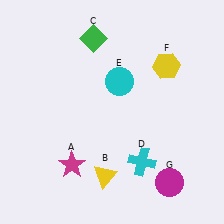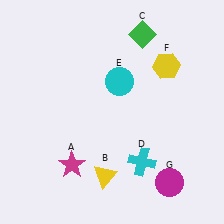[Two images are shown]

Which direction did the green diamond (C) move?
The green diamond (C) moved right.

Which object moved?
The green diamond (C) moved right.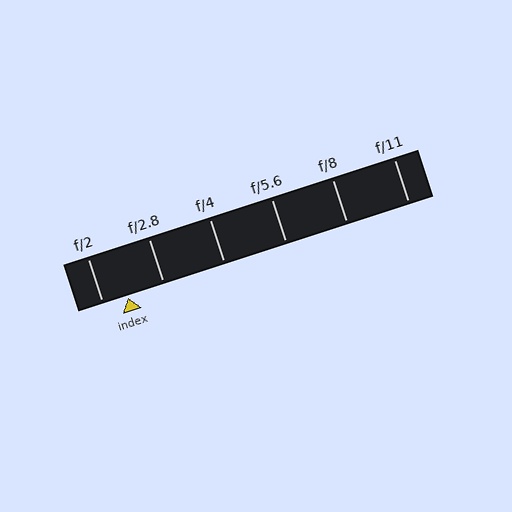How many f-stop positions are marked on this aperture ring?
There are 6 f-stop positions marked.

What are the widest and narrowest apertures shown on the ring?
The widest aperture shown is f/2 and the narrowest is f/11.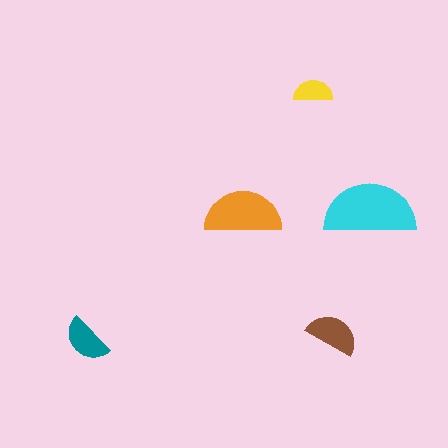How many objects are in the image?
There are 5 objects in the image.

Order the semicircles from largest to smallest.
the cyan one, the orange one, the brown one, the teal one, the yellow one.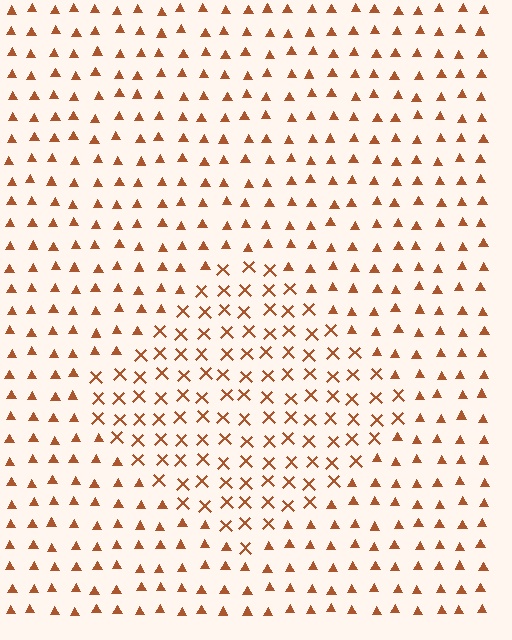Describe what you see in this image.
The image is filled with small brown elements arranged in a uniform grid. A diamond-shaped region contains X marks, while the surrounding area contains triangles. The boundary is defined purely by the change in element shape.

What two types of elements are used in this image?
The image uses X marks inside the diamond region and triangles outside it.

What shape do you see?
I see a diamond.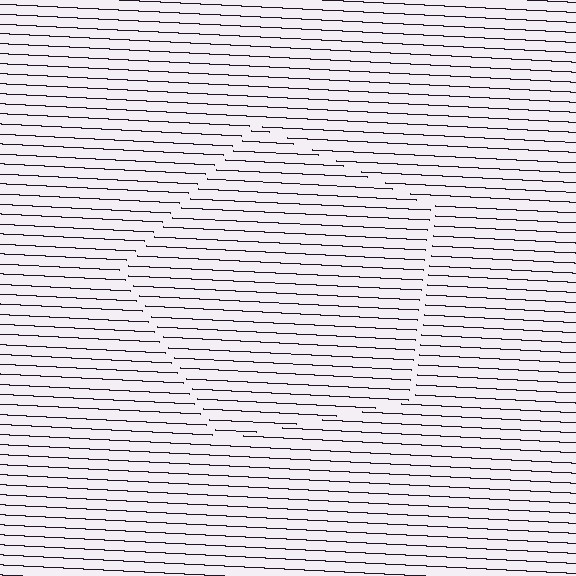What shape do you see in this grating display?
An illusory pentagon. The interior of the shape contains the same grating, shifted by half a period — the contour is defined by the phase discontinuity where line-ends from the inner and outer gratings abut.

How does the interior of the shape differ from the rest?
The interior of the shape contains the same grating, shifted by half a period — the contour is defined by the phase discontinuity where line-ends from the inner and outer gratings abut.